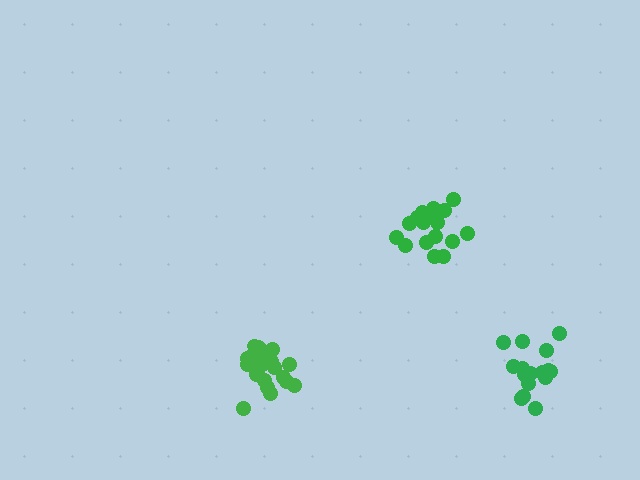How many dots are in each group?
Group 1: 18 dots, Group 2: 16 dots, Group 3: 21 dots (55 total).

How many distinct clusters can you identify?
There are 3 distinct clusters.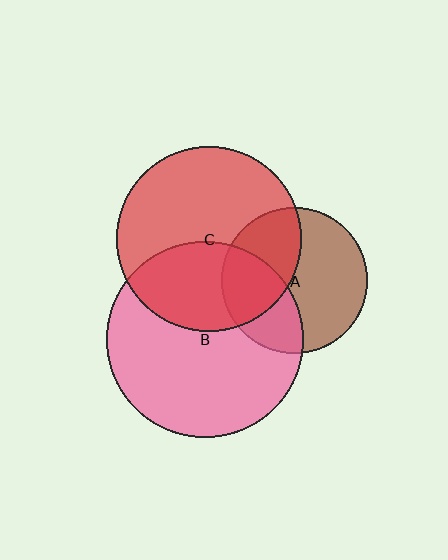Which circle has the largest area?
Circle B (pink).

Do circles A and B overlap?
Yes.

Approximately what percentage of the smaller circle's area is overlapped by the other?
Approximately 35%.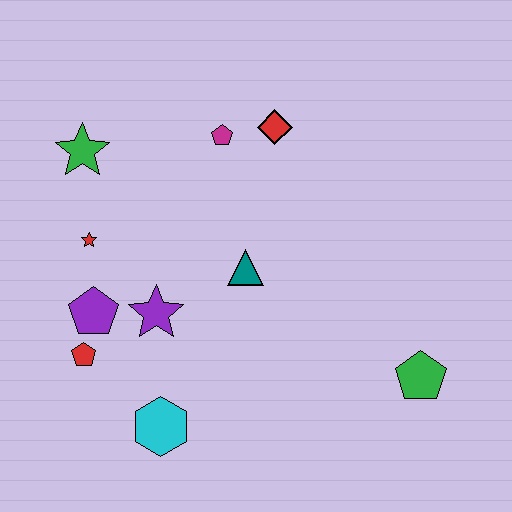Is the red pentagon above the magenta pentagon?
No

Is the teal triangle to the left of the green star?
No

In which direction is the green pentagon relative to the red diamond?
The green pentagon is below the red diamond.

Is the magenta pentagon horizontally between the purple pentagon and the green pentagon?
Yes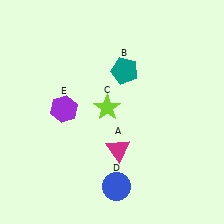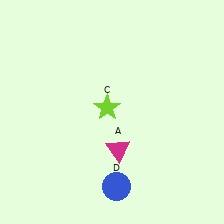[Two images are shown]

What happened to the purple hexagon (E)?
The purple hexagon (E) was removed in Image 2. It was in the top-left area of Image 1.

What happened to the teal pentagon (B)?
The teal pentagon (B) was removed in Image 2. It was in the top-right area of Image 1.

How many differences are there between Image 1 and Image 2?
There are 2 differences between the two images.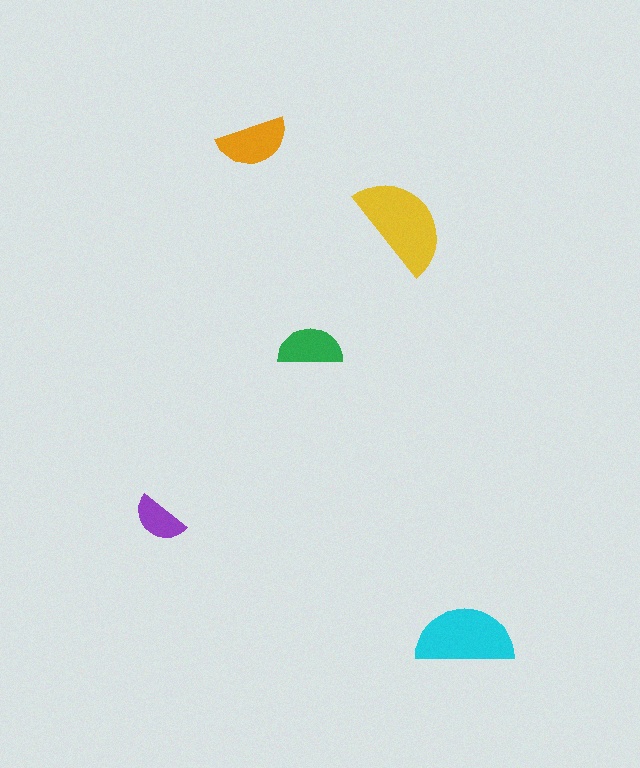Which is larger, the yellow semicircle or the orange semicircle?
The yellow one.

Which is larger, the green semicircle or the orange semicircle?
The orange one.